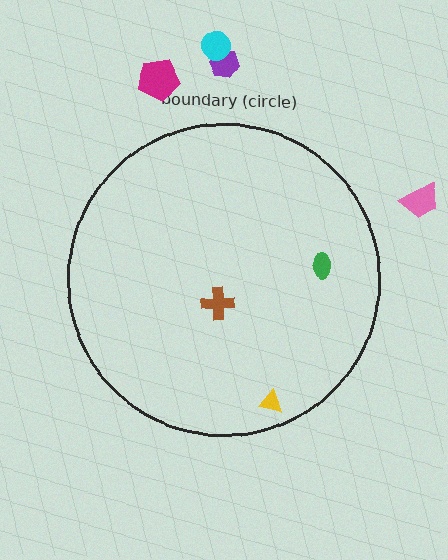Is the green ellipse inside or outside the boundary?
Inside.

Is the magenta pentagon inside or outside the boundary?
Outside.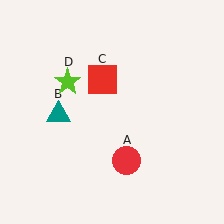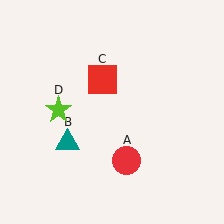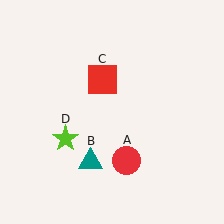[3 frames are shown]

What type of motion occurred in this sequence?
The teal triangle (object B), lime star (object D) rotated counterclockwise around the center of the scene.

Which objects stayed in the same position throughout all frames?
Red circle (object A) and red square (object C) remained stationary.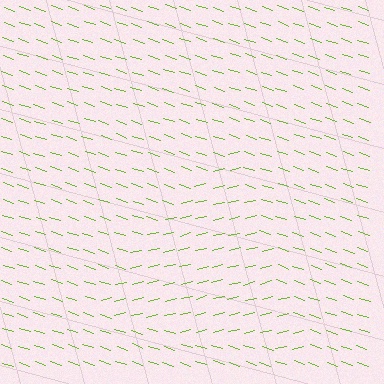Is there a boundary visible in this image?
Yes, there is a texture boundary formed by a change in line orientation.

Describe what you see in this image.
The image is filled with small lime line segments. A triangle region in the image has lines oriented differently from the surrounding lines, creating a visible texture boundary.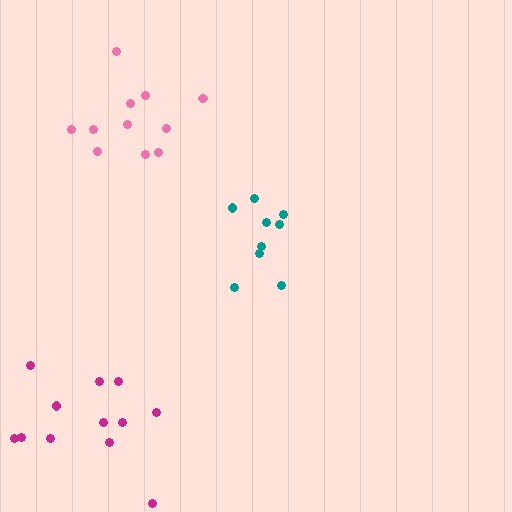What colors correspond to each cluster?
The clusters are colored: pink, magenta, teal.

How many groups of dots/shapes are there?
There are 3 groups.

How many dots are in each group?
Group 1: 11 dots, Group 2: 12 dots, Group 3: 9 dots (32 total).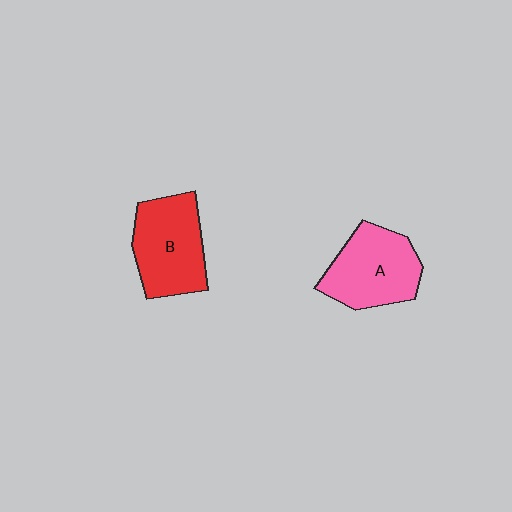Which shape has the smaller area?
Shape A (pink).